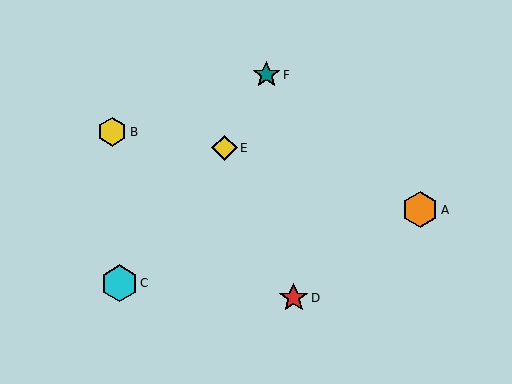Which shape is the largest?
The cyan hexagon (labeled C) is the largest.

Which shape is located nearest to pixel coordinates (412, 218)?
The orange hexagon (labeled A) at (420, 210) is nearest to that location.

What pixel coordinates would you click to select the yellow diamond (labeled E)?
Click at (224, 148) to select the yellow diamond E.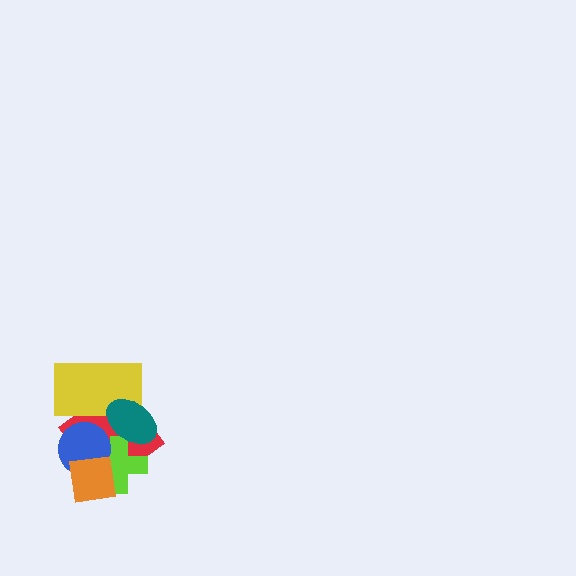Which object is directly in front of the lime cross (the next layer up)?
The blue circle is directly in front of the lime cross.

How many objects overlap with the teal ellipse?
3 objects overlap with the teal ellipse.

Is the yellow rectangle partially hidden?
Yes, it is partially covered by another shape.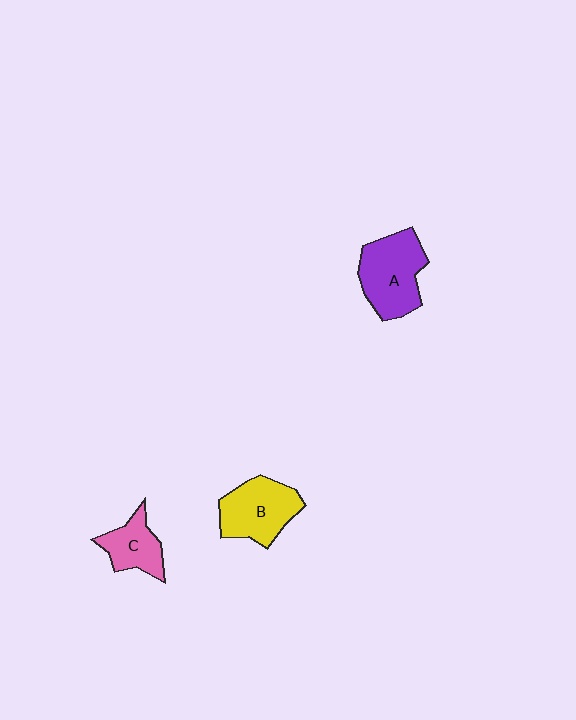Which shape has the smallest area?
Shape C (pink).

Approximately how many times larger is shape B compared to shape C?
Approximately 1.5 times.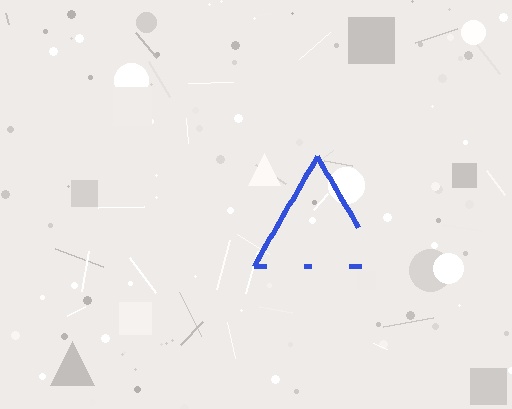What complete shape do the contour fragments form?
The contour fragments form a triangle.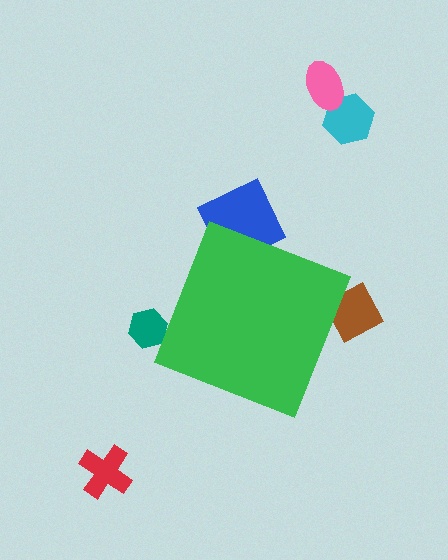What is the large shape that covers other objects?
A green diamond.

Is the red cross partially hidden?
No, the red cross is fully visible.